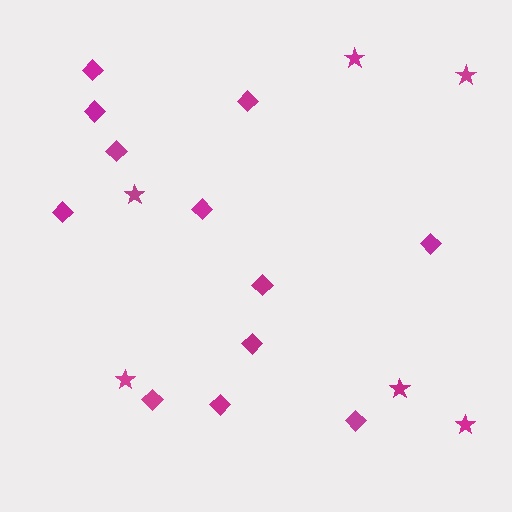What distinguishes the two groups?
There are 2 groups: one group of stars (6) and one group of diamonds (12).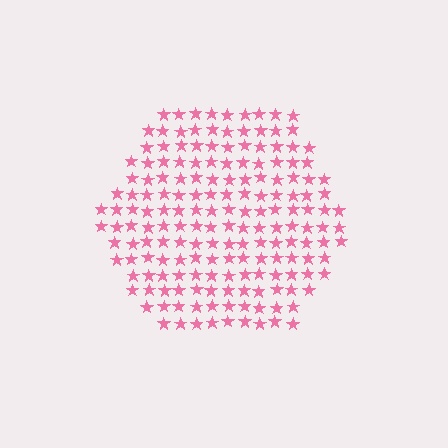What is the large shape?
The large shape is a hexagon.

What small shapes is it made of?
It is made of small stars.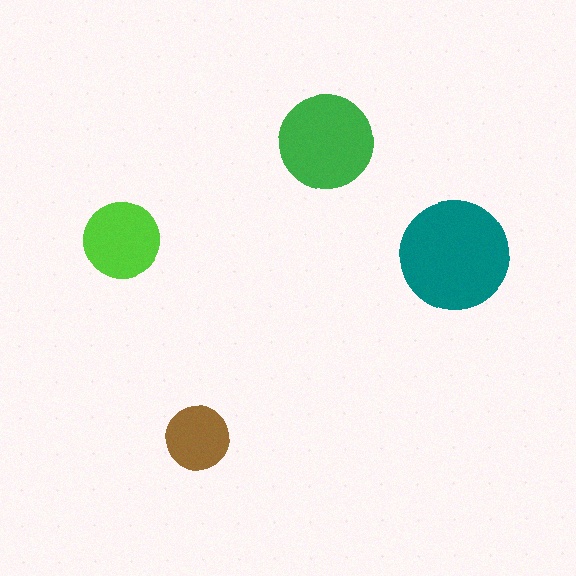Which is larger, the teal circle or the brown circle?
The teal one.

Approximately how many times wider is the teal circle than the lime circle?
About 1.5 times wider.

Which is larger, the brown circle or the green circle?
The green one.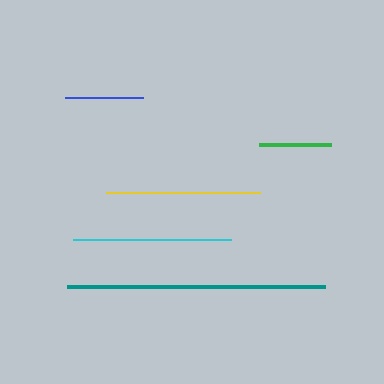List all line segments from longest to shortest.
From longest to shortest: teal, cyan, yellow, blue, green.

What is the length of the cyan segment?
The cyan segment is approximately 158 pixels long.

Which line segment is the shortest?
The green line is the shortest at approximately 72 pixels.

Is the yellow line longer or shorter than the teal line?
The teal line is longer than the yellow line.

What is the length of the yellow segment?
The yellow segment is approximately 154 pixels long.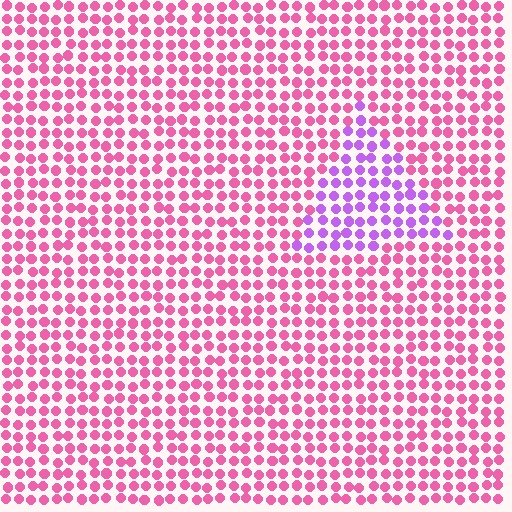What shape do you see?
I see a triangle.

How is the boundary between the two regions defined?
The boundary is defined purely by a slight shift in hue (about 47 degrees). Spacing, size, and orientation are identical on both sides.